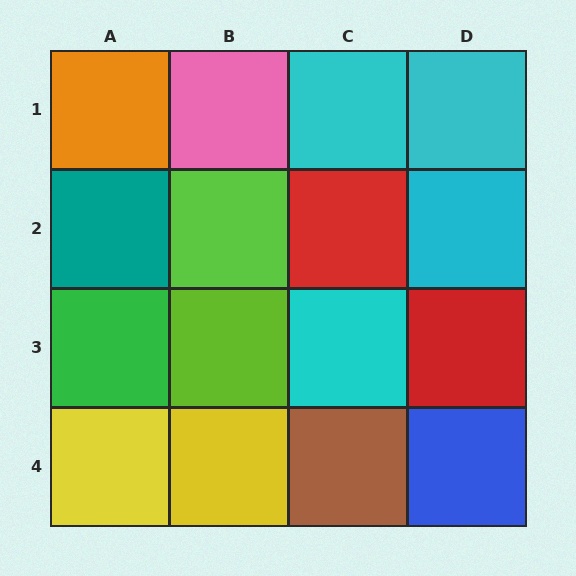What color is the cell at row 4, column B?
Yellow.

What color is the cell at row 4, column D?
Blue.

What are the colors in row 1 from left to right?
Orange, pink, cyan, cyan.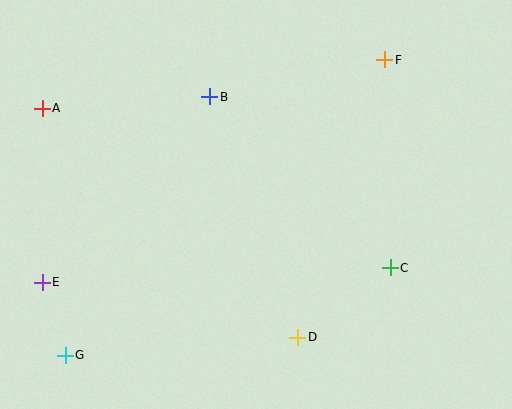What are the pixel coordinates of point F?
Point F is at (385, 60).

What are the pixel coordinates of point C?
Point C is at (390, 268).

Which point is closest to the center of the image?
Point B at (210, 97) is closest to the center.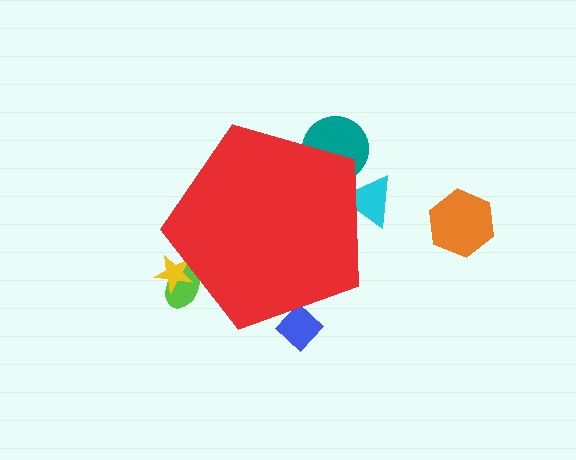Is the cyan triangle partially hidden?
Yes, the cyan triangle is partially hidden behind the red pentagon.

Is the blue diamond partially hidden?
Yes, the blue diamond is partially hidden behind the red pentagon.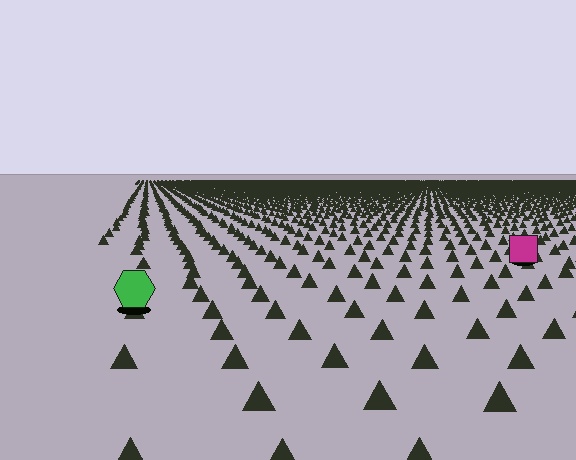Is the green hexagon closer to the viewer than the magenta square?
Yes. The green hexagon is closer — you can tell from the texture gradient: the ground texture is coarser near it.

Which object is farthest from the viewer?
The magenta square is farthest from the viewer. It appears smaller and the ground texture around it is denser.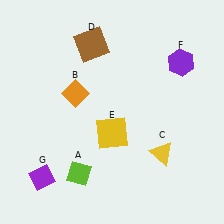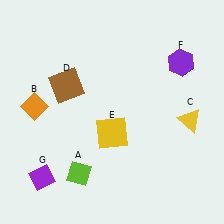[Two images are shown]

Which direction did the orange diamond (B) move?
The orange diamond (B) moved left.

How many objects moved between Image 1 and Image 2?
3 objects moved between the two images.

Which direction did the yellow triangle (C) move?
The yellow triangle (C) moved up.